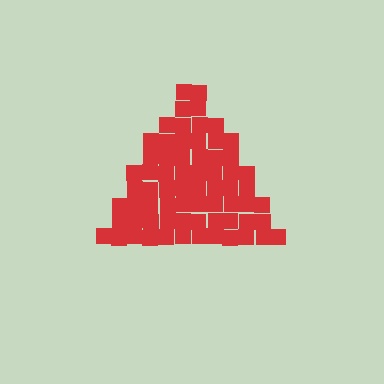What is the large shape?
The large shape is a triangle.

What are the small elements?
The small elements are squares.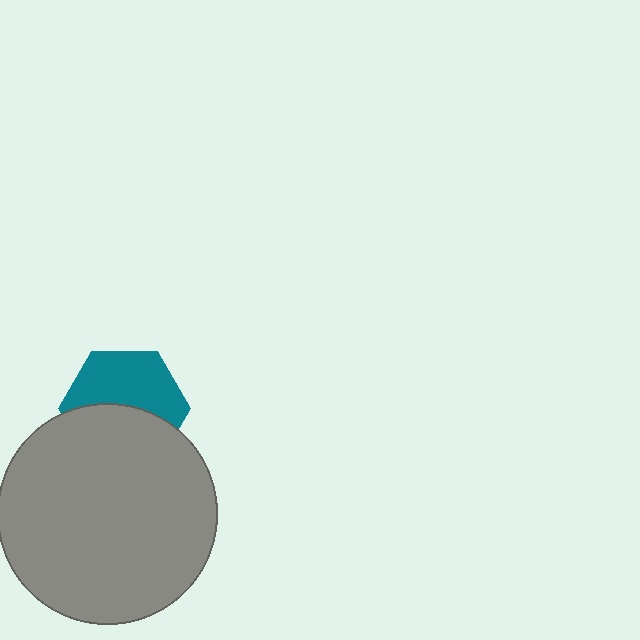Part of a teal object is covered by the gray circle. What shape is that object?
It is a hexagon.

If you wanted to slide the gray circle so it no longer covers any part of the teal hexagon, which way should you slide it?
Slide it down — that is the most direct way to separate the two shapes.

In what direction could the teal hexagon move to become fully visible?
The teal hexagon could move up. That would shift it out from behind the gray circle entirely.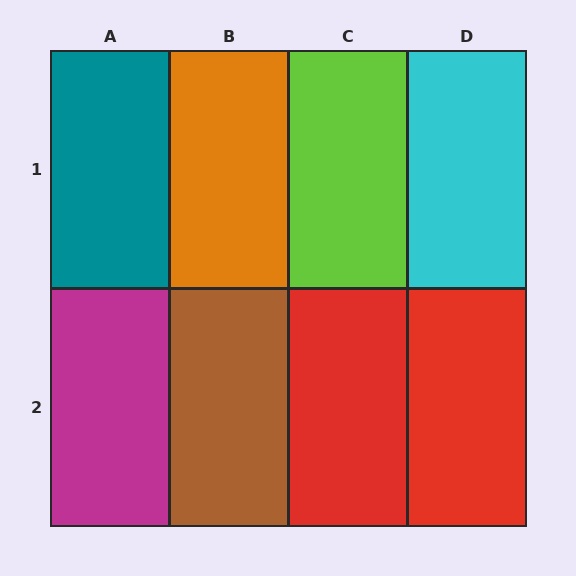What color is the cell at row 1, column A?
Teal.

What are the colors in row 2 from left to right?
Magenta, brown, red, red.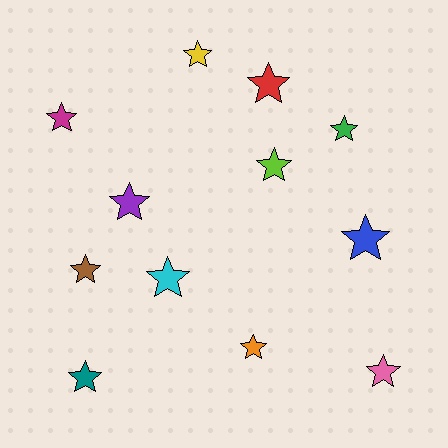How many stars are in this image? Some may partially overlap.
There are 12 stars.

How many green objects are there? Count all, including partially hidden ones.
There is 1 green object.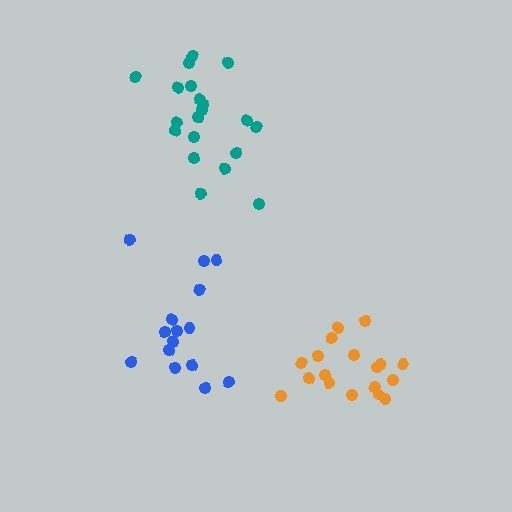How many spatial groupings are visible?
There are 3 spatial groupings.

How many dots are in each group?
Group 1: 15 dots, Group 2: 20 dots, Group 3: 18 dots (53 total).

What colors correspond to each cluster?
The clusters are colored: blue, teal, orange.